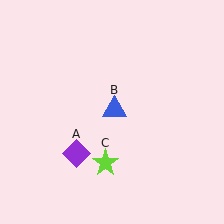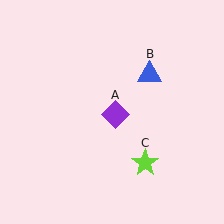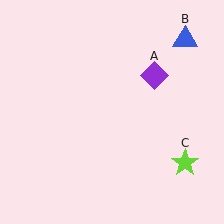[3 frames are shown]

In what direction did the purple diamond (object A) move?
The purple diamond (object A) moved up and to the right.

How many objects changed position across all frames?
3 objects changed position: purple diamond (object A), blue triangle (object B), lime star (object C).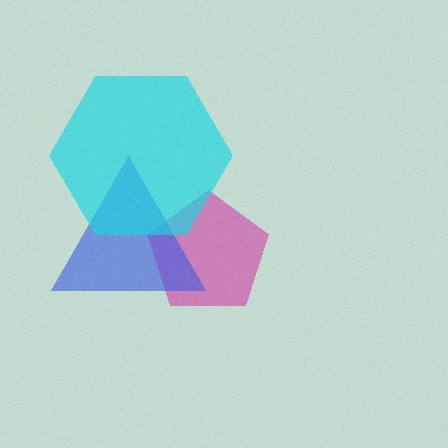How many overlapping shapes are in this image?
There are 3 overlapping shapes in the image.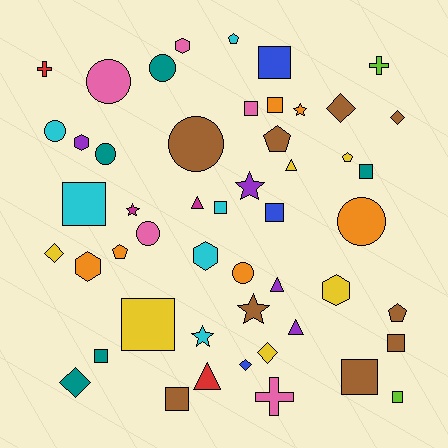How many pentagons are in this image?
There are 5 pentagons.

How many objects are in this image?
There are 50 objects.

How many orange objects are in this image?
There are 6 orange objects.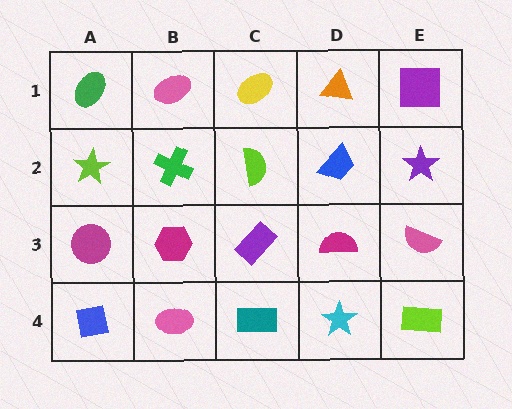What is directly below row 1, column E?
A purple star.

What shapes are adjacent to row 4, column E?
A pink semicircle (row 3, column E), a cyan star (row 4, column D).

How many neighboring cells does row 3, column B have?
4.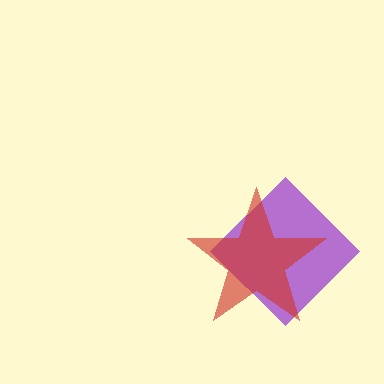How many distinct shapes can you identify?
There are 2 distinct shapes: a purple diamond, a red star.